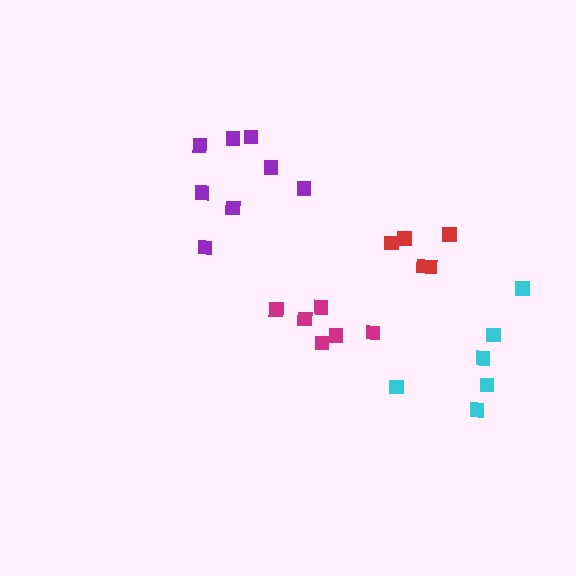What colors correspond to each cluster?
The clusters are colored: purple, red, cyan, magenta.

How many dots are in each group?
Group 1: 8 dots, Group 2: 5 dots, Group 3: 6 dots, Group 4: 6 dots (25 total).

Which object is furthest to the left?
The purple cluster is leftmost.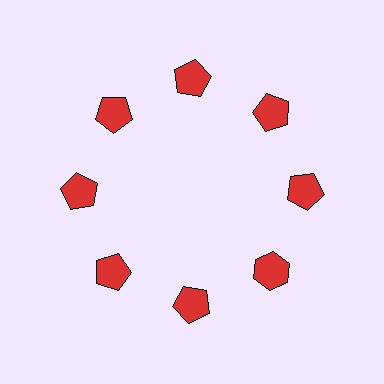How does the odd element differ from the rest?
It has a different shape: hexagon instead of pentagon.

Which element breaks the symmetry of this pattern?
The red hexagon at roughly the 4 o'clock position breaks the symmetry. All other shapes are red pentagons.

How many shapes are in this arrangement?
There are 8 shapes arranged in a ring pattern.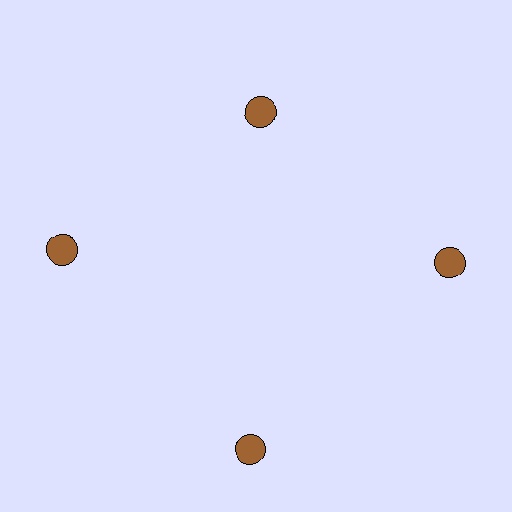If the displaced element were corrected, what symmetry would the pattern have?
It would have 4-fold rotational symmetry — the pattern would map onto itself every 90 degrees.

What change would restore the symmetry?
The symmetry would be restored by moving it outward, back onto the ring so that all 4 circles sit at equal angles and equal distance from the center.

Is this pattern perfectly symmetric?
No. The 4 brown circles are arranged in a ring, but one element near the 12 o'clock position is pulled inward toward the center, breaking the 4-fold rotational symmetry.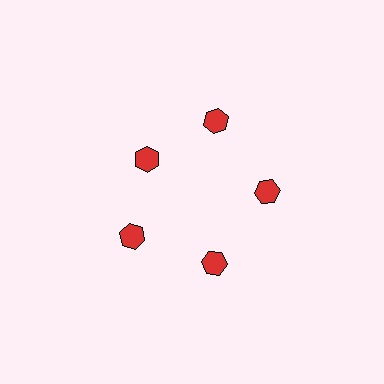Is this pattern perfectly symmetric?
No. The 5 red hexagons are arranged in a ring, but one element near the 10 o'clock position is pulled inward toward the center, breaking the 5-fold rotational symmetry.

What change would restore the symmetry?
The symmetry would be restored by moving it outward, back onto the ring so that all 5 hexagons sit at equal angles and equal distance from the center.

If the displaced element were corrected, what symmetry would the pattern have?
It would have 5-fold rotational symmetry — the pattern would map onto itself every 72 degrees.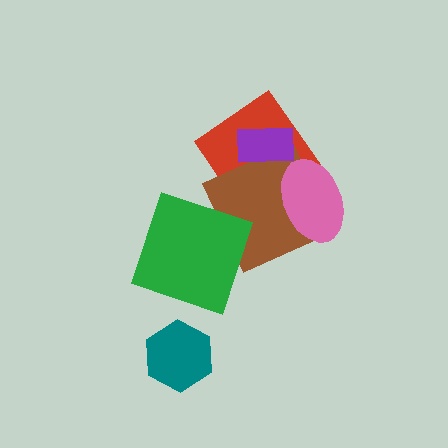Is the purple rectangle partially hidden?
No, no other shape covers it.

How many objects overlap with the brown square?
3 objects overlap with the brown square.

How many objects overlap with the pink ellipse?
2 objects overlap with the pink ellipse.